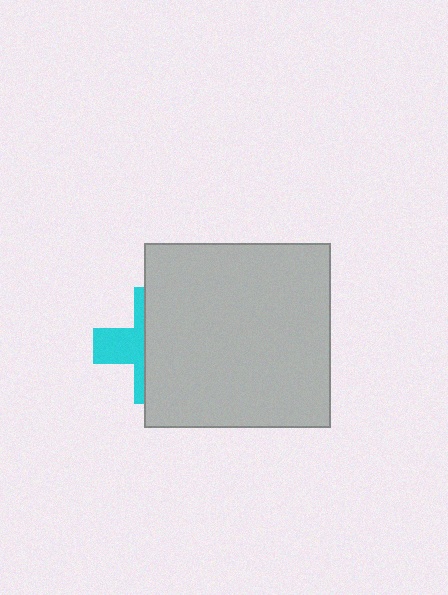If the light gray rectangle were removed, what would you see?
You would see the complete cyan cross.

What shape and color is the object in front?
The object in front is a light gray rectangle.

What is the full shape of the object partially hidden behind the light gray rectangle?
The partially hidden object is a cyan cross.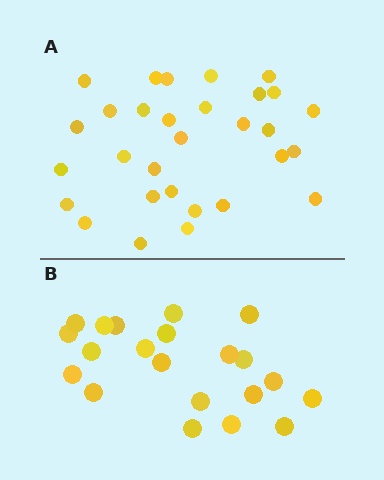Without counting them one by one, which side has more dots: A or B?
Region A (the top region) has more dots.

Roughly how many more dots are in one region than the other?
Region A has roughly 8 or so more dots than region B.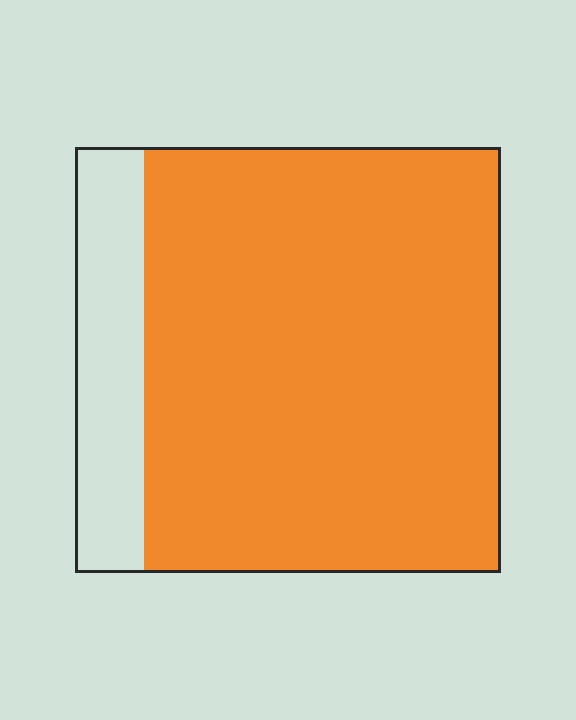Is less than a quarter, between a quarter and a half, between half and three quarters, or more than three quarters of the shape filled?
More than three quarters.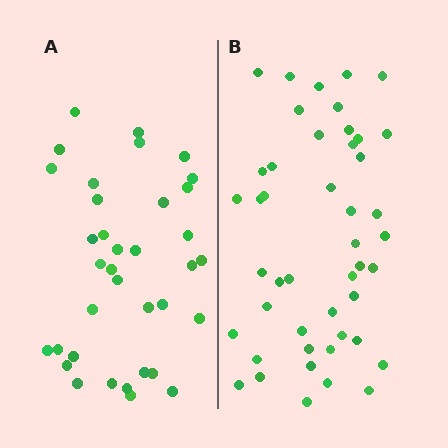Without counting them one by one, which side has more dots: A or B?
Region B (the right region) has more dots.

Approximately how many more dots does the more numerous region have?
Region B has roughly 10 or so more dots than region A.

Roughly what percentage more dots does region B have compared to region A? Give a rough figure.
About 30% more.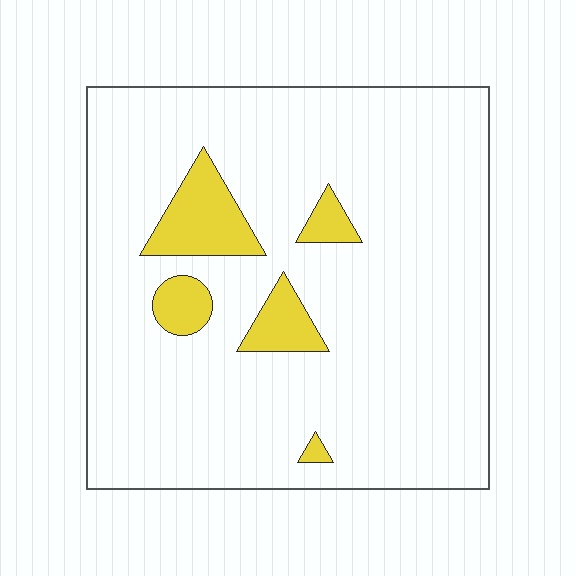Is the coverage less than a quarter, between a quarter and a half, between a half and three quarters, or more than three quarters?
Less than a quarter.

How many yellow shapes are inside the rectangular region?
5.